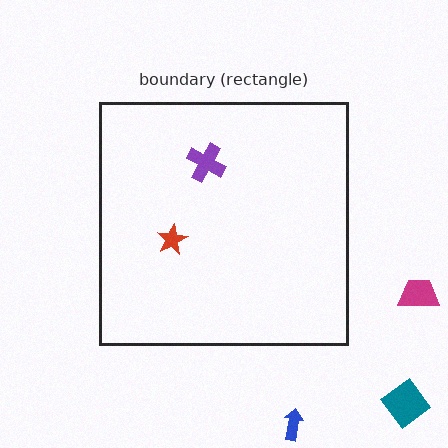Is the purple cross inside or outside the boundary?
Inside.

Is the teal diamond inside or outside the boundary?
Outside.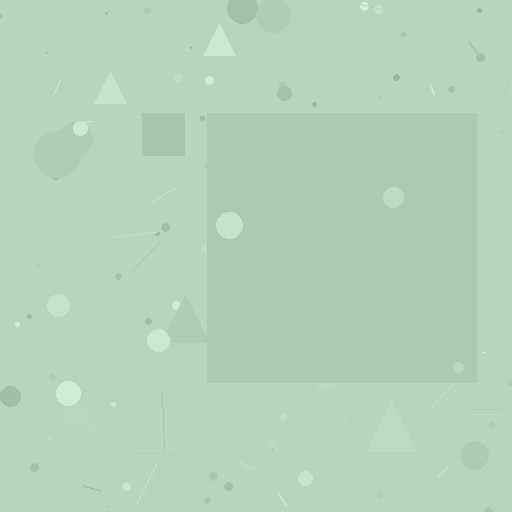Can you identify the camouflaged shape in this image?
The camouflaged shape is a square.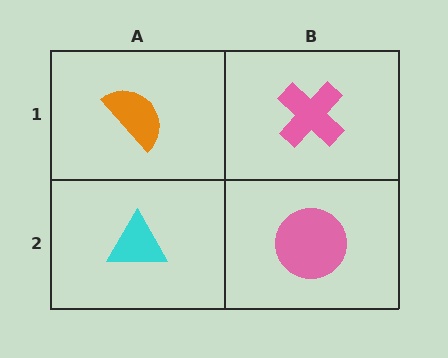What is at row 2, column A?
A cyan triangle.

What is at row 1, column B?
A pink cross.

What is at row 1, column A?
An orange semicircle.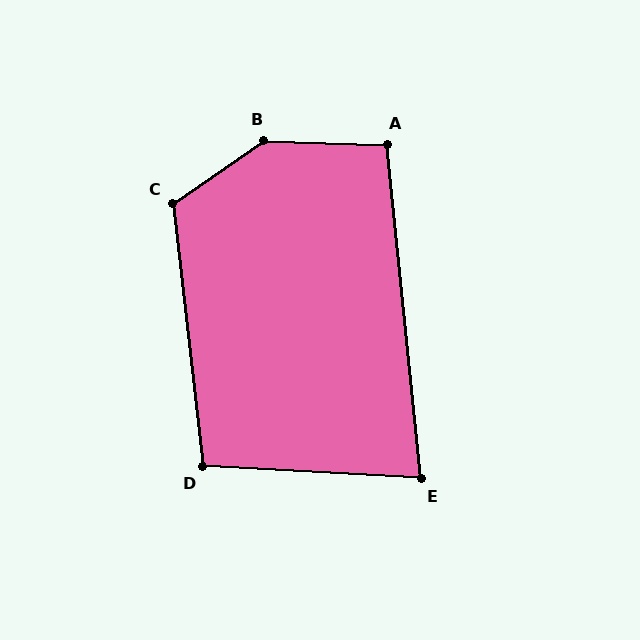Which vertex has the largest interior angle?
B, at approximately 144 degrees.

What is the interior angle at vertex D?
Approximately 100 degrees (obtuse).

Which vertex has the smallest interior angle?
E, at approximately 81 degrees.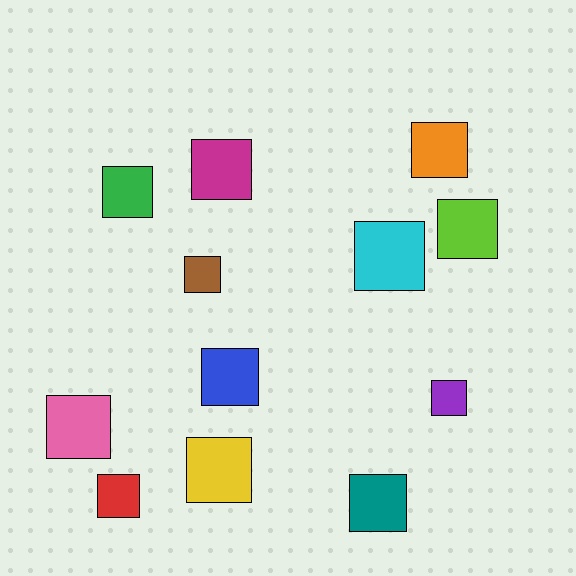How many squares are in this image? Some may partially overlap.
There are 12 squares.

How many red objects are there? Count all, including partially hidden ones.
There is 1 red object.